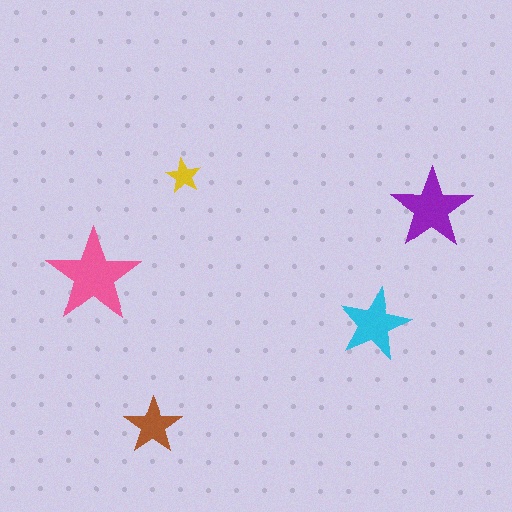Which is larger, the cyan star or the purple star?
The purple one.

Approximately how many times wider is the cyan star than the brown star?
About 1.5 times wider.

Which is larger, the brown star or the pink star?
The pink one.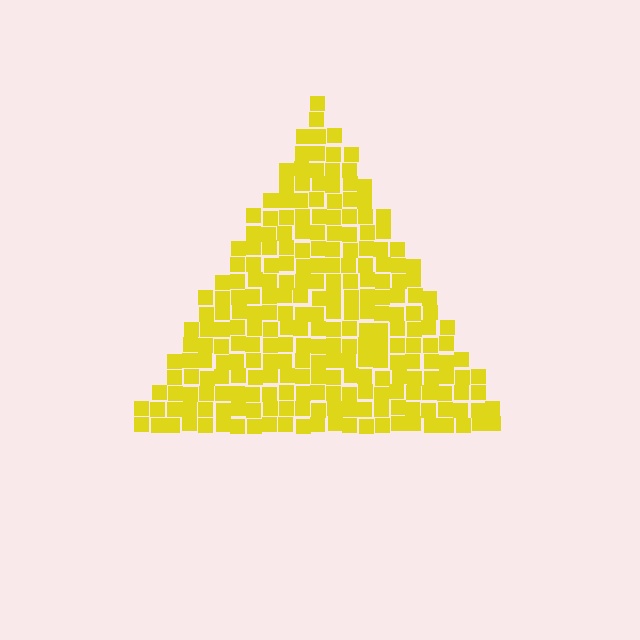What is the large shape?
The large shape is a triangle.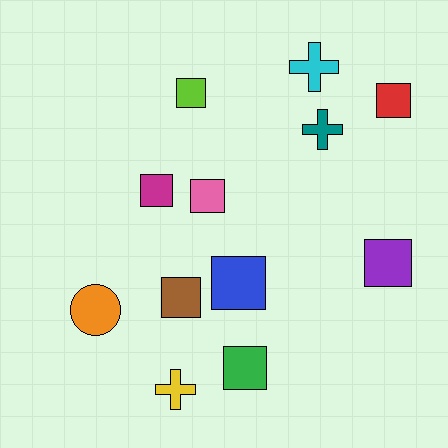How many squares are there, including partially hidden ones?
There are 8 squares.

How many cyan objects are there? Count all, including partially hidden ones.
There is 1 cyan object.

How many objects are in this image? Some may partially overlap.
There are 12 objects.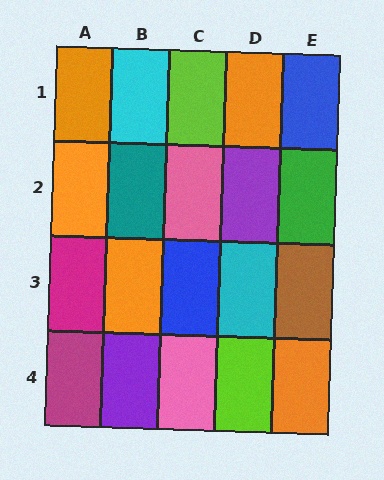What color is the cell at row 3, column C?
Blue.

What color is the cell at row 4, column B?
Purple.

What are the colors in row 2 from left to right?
Orange, teal, pink, purple, green.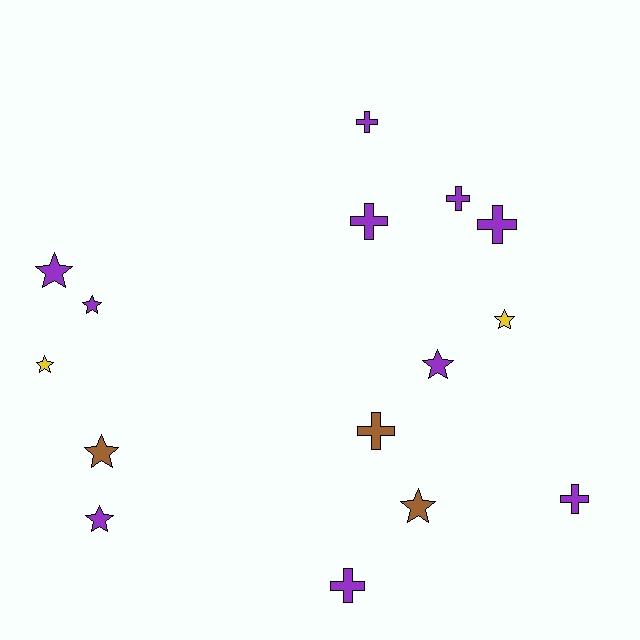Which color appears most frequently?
Purple, with 10 objects.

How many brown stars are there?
There are 2 brown stars.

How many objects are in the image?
There are 15 objects.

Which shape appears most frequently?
Star, with 8 objects.